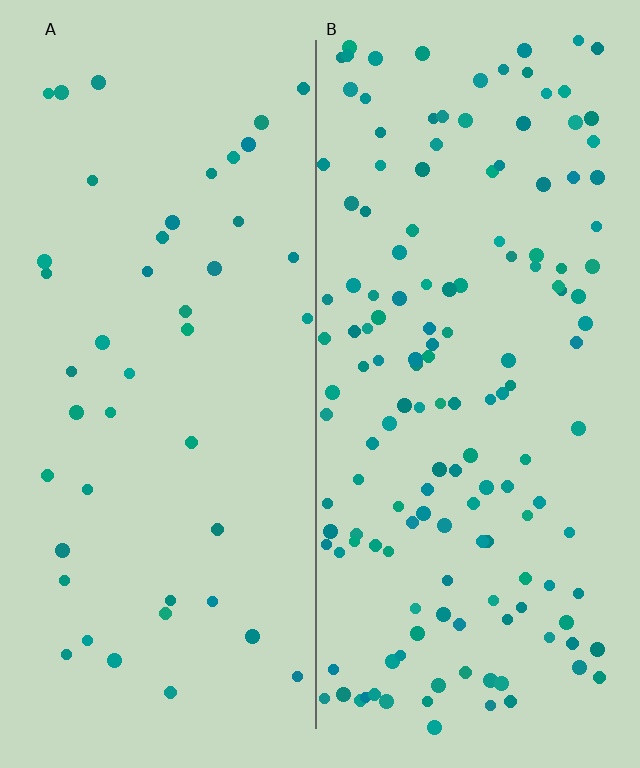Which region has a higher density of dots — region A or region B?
B (the right).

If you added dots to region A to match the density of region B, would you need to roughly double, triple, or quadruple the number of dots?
Approximately triple.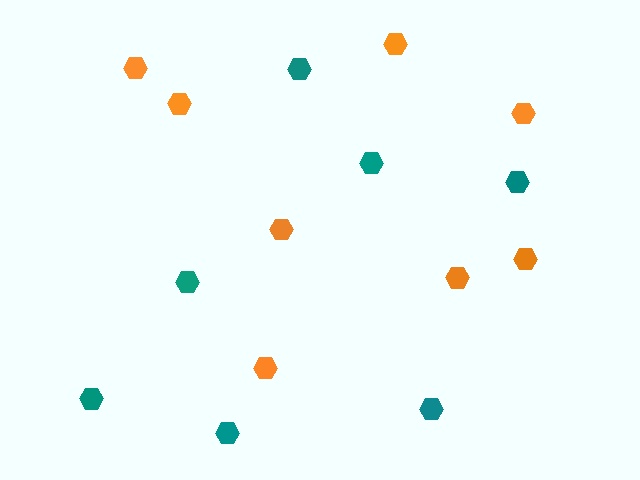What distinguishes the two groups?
There are 2 groups: one group of orange hexagons (8) and one group of teal hexagons (7).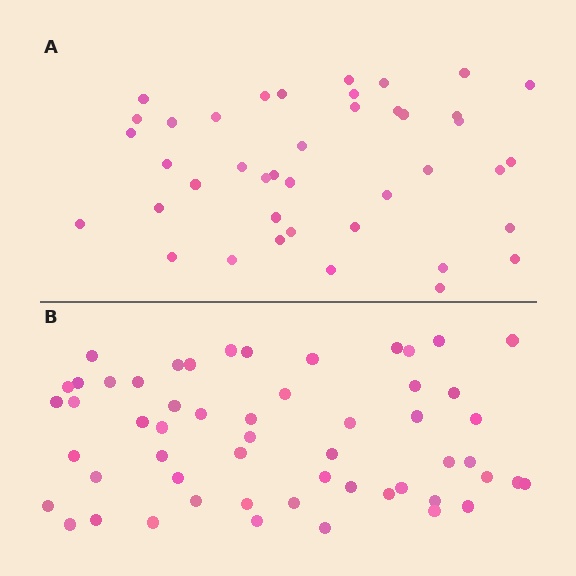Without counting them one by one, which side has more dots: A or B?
Region B (the bottom region) has more dots.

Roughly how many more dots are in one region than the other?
Region B has approximately 15 more dots than region A.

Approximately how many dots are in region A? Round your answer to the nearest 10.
About 40 dots. (The exact count is 41, which rounds to 40.)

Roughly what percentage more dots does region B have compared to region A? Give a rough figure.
About 35% more.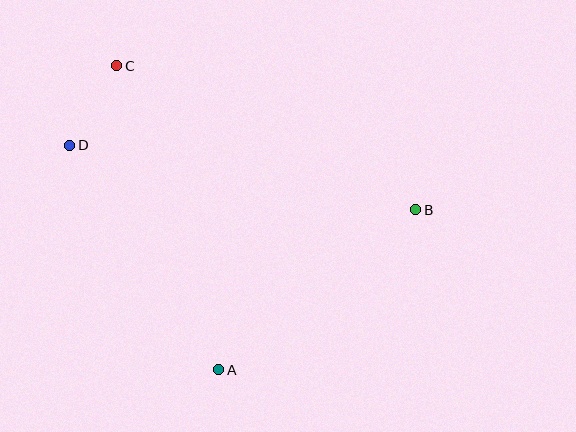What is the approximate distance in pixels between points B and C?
The distance between B and C is approximately 332 pixels.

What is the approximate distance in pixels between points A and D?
The distance between A and D is approximately 270 pixels.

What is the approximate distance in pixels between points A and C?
The distance between A and C is approximately 321 pixels.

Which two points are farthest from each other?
Points B and D are farthest from each other.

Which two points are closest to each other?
Points C and D are closest to each other.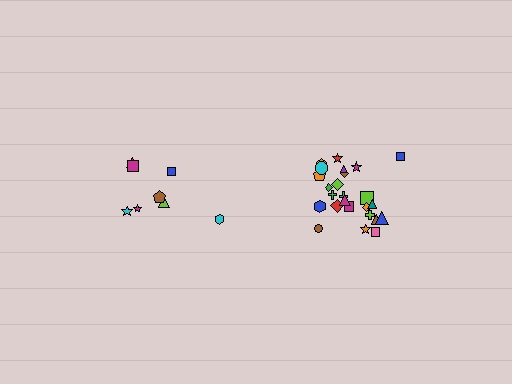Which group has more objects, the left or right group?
The right group.